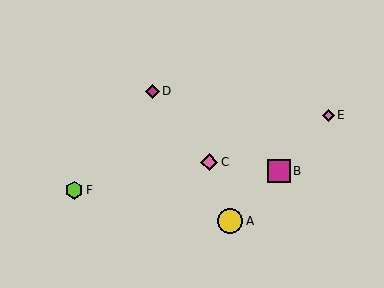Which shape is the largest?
The yellow circle (labeled A) is the largest.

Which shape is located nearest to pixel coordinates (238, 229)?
The yellow circle (labeled A) at (230, 221) is nearest to that location.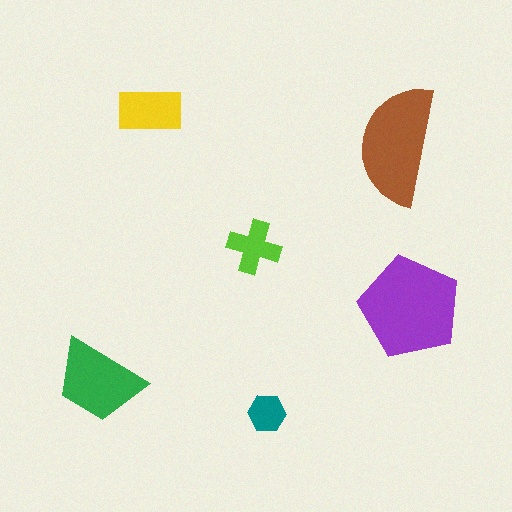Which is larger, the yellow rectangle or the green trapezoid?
The green trapezoid.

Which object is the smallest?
The teal hexagon.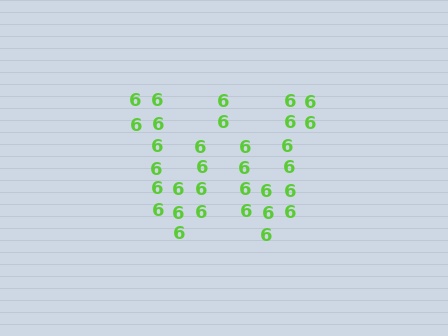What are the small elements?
The small elements are digit 6's.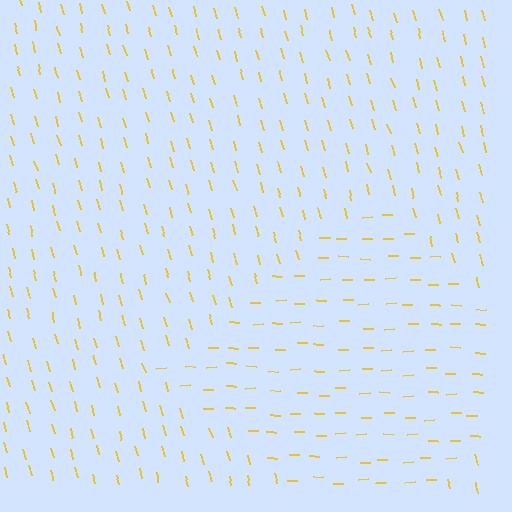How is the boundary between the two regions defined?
The boundary is defined purely by a change in line orientation (approximately 75 degrees difference). All lines are the same color and thickness.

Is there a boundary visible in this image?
Yes, there is a texture boundary formed by a change in line orientation.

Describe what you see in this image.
The image is filled with small yellow line segments. A diamond region in the image has lines oriented differently from the surrounding lines, creating a visible texture boundary.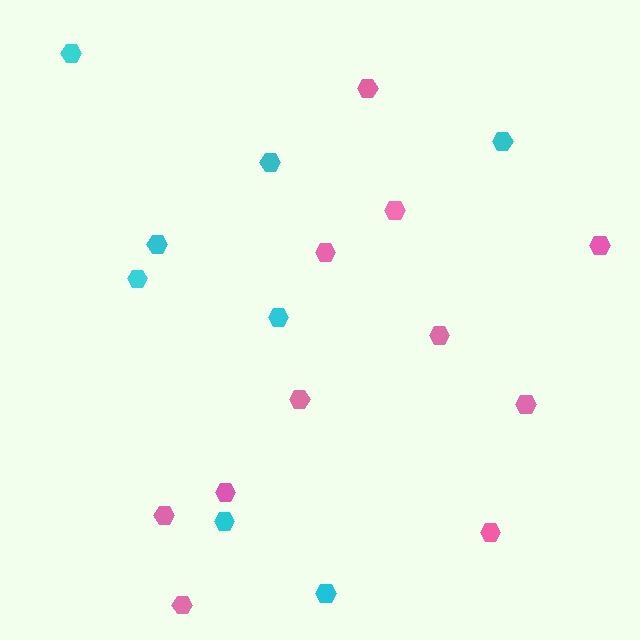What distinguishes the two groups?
There are 2 groups: one group of cyan hexagons (8) and one group of pink hexagons (11).